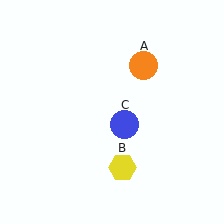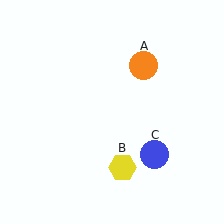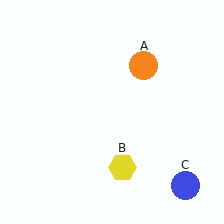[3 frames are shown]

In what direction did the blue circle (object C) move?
The blue circle (object C) moved down and to the right.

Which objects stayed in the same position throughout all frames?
Orange circle (object A) and yellow hexagon (object B) remained stationary.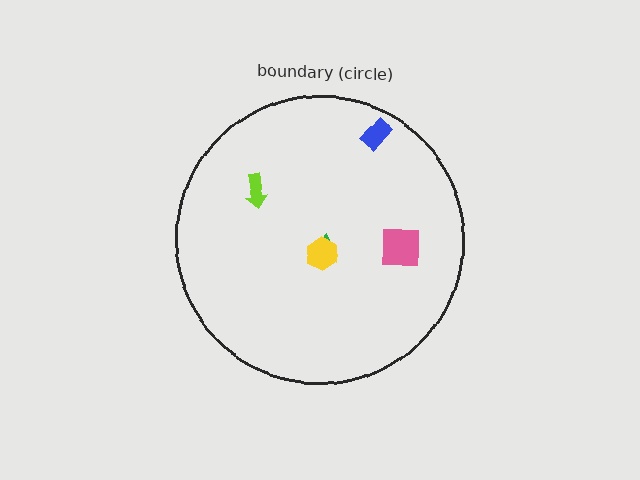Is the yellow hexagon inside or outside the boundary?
Inside.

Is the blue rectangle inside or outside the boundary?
Inside.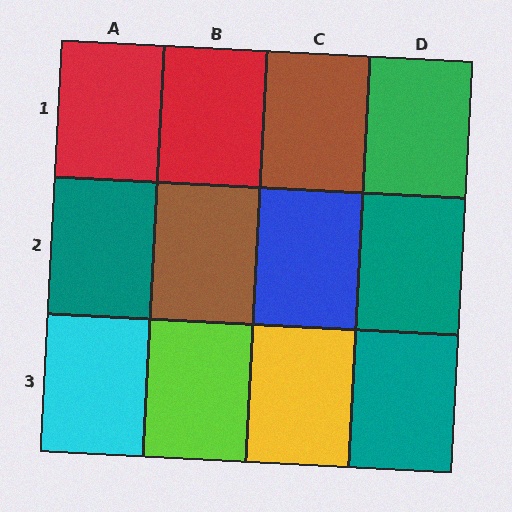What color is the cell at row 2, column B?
Brown.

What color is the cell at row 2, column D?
Teal.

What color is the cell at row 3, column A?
Cyan.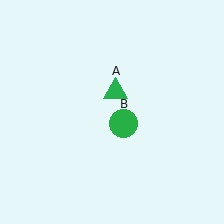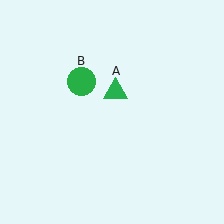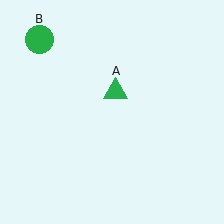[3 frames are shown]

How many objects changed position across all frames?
1 object changed position: green circle (object B).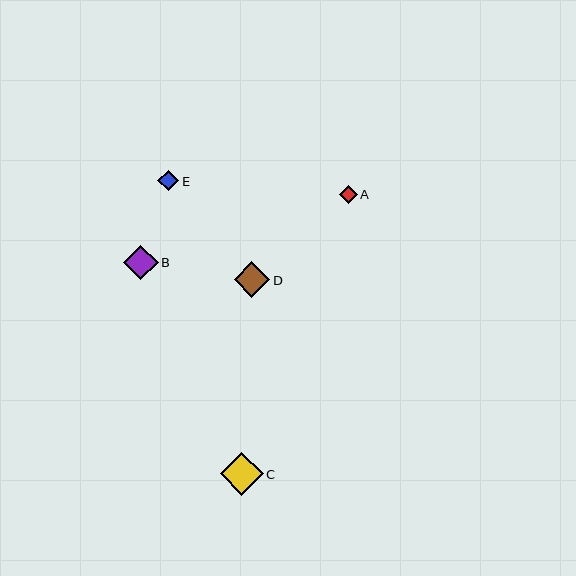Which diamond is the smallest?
Diamond A is the smallest with a size of approximately 18 pixels.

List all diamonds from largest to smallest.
From largest to smallest: C, D, B, E, A.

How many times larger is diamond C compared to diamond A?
Diamond C is approximately 2.4 times the size of diamond A.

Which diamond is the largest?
Diamond C is the largest with a size of approximately 43 pixels.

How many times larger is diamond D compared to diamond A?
Diamond D is approximately 1.9 times the size of diamond A.